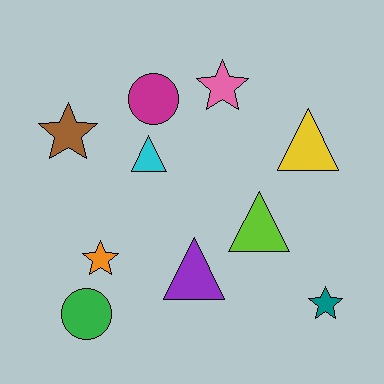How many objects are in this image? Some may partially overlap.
There are 10 objects.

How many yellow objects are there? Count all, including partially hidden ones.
There is 1 yellow object.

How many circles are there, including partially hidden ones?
There are 2 circles.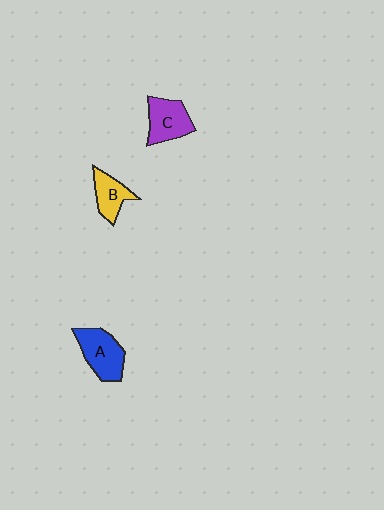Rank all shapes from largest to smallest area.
From largest to smallest: A (blue), C (purple), B (yellow).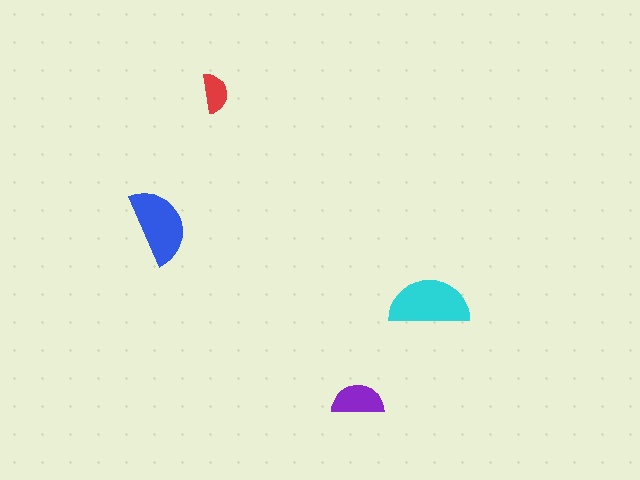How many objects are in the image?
There are 4 objects in the image.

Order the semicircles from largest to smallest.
the cyan one, the blue one, the purple one, the red one.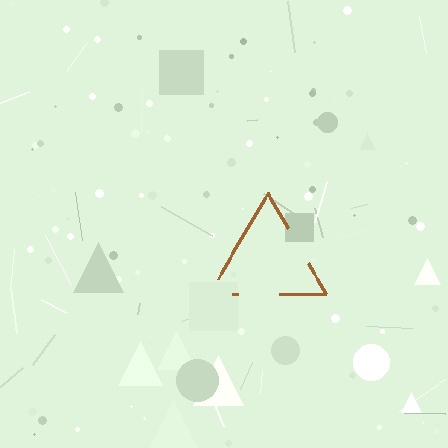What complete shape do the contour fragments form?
The contour fragments form a triangle.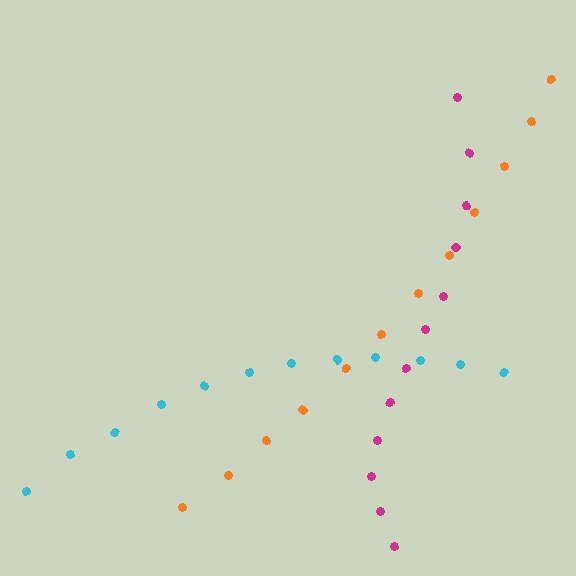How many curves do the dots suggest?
There are 3 distinct paths.